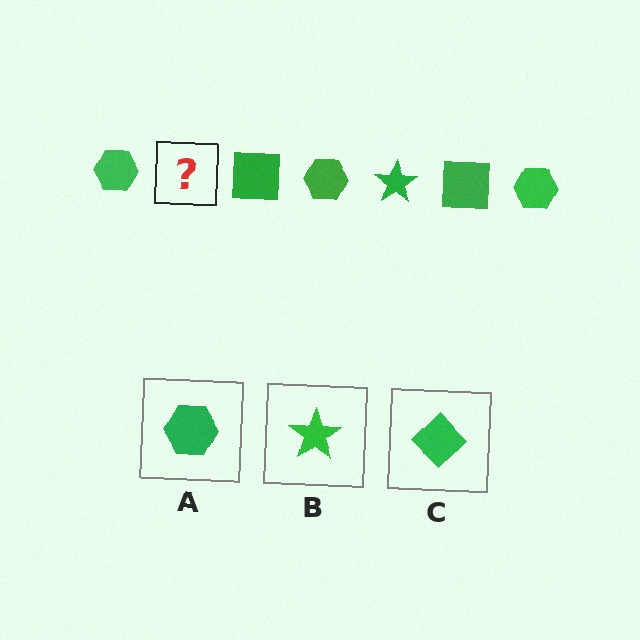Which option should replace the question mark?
Option B.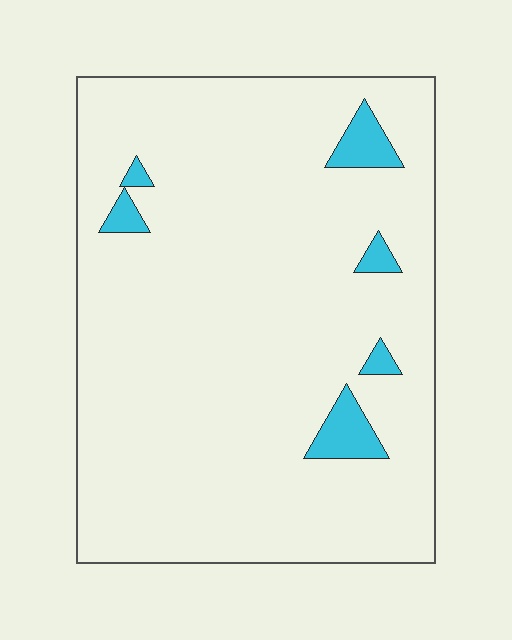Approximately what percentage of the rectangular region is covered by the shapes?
Approximately 5%.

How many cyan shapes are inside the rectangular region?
6.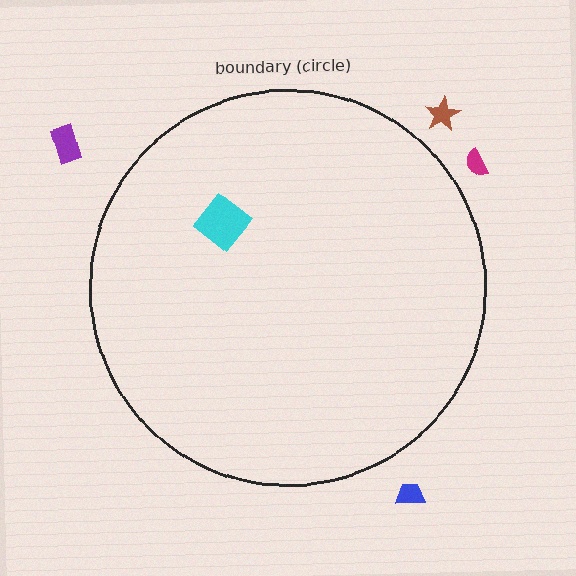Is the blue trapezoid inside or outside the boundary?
Outside.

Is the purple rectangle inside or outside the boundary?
Outside.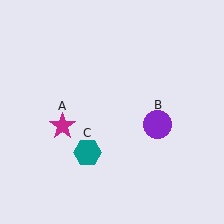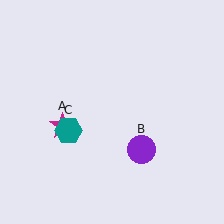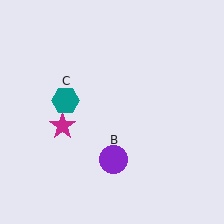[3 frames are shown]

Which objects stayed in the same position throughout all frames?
Magenta star (object A) remained stationary.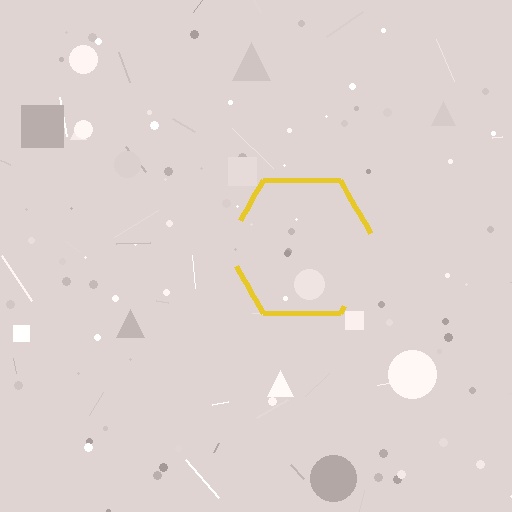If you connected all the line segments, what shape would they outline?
They would outline a hexagon.